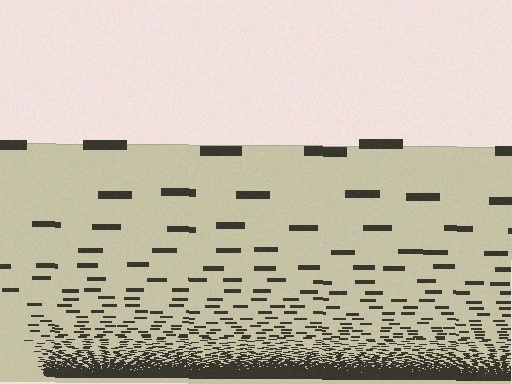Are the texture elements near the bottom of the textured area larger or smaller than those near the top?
Smaller. The gradient is inverted — elements near the bottom are smaller and denser.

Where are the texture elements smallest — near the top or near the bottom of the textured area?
Near the bottom.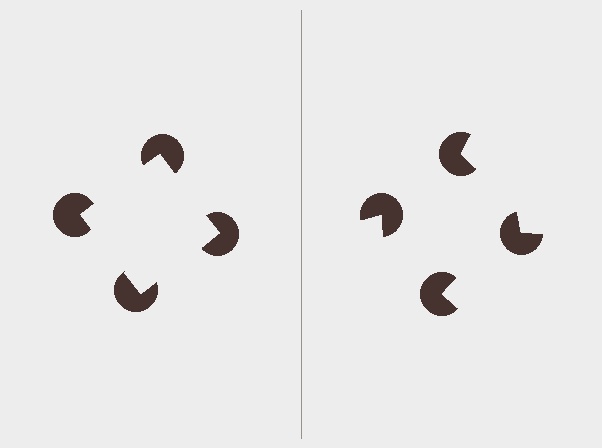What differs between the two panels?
The pac-man discs are positioned identically on both sides; only the wedge orientations differ. On the left they align to a square; on the right they are misaligned.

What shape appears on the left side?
An illusory square.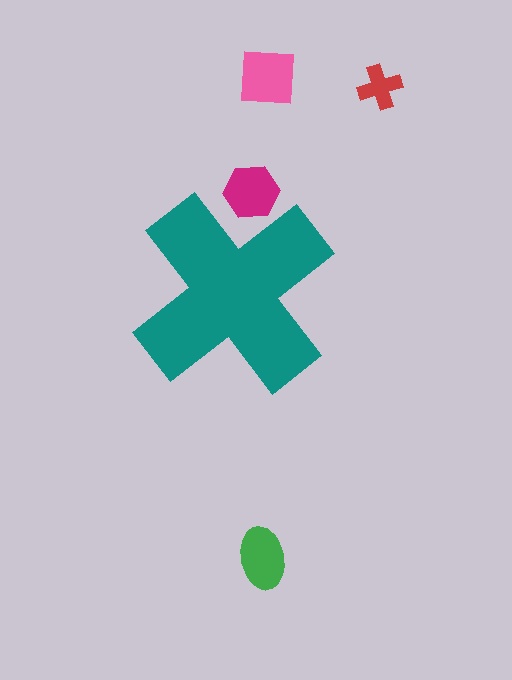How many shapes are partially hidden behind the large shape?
1 shape is partially hidden.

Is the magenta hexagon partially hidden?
Yes, the magenta hexagon is partially hidden behind the teal cross.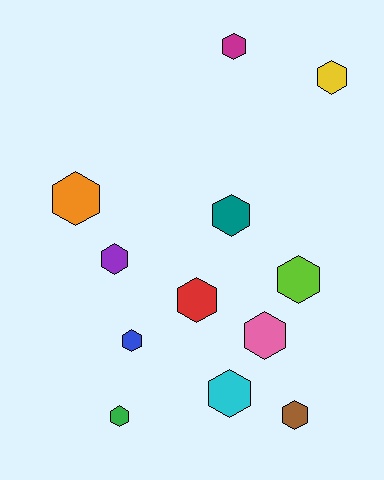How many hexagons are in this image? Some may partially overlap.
There are 12 hexagons.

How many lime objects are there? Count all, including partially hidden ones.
There is 1 lime object.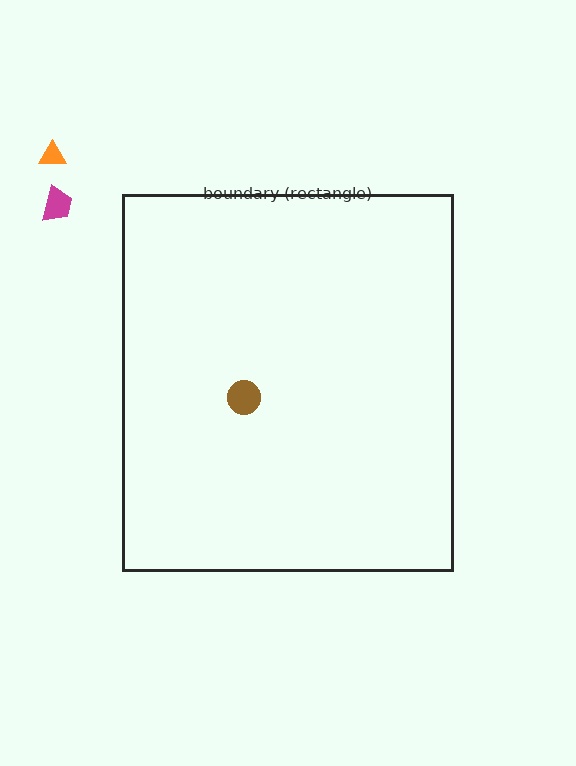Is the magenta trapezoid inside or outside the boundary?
Outside.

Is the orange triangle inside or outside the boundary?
Outside.